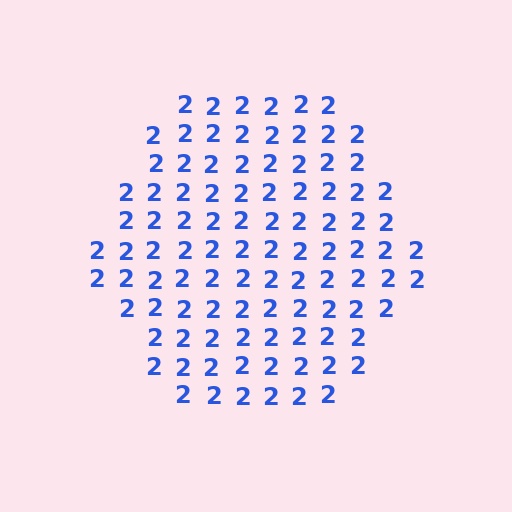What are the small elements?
The small elements are digit 2's.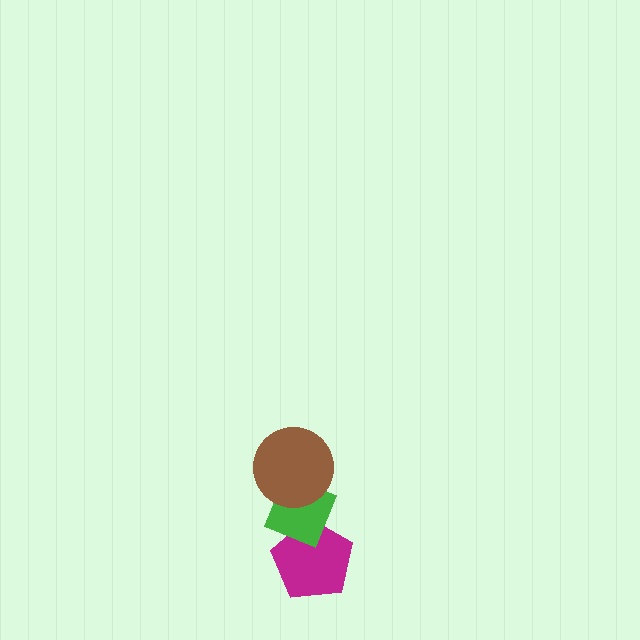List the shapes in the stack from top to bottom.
From top to bottom: the brown circle, the green diamond, the magenta pentagon.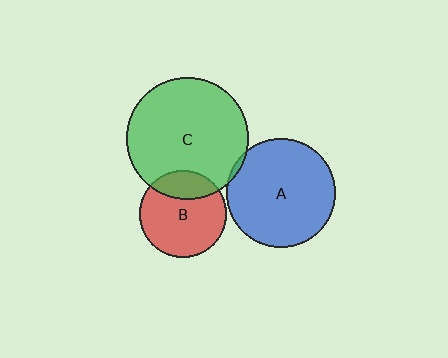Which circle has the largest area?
Circle C (green).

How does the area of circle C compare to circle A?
Approximately 1.3 times.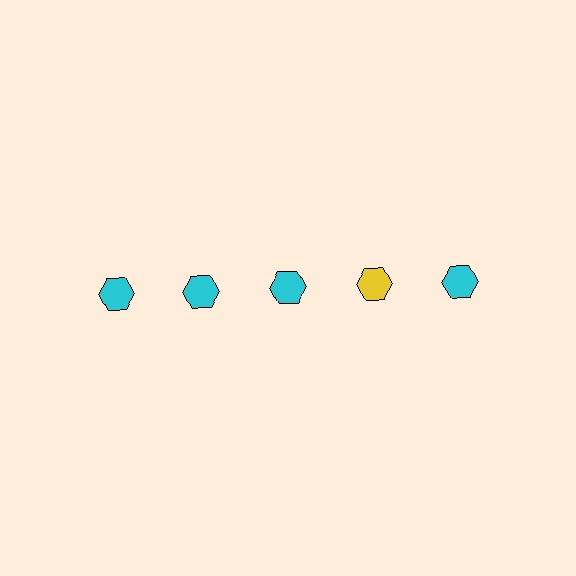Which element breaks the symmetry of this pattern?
The yellow hexagon in the top row, second from right column breaks the symmetry. All other shapes are cyan hexagons.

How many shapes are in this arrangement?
There are 5 shapes arranged in a grid pattern.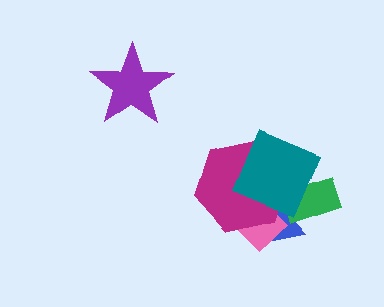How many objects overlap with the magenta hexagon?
3 objects overlap with the magenta hexagon.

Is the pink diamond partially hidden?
Yes, it is partially covered by another shape.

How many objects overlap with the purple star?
0 objects overlap with the purple star.